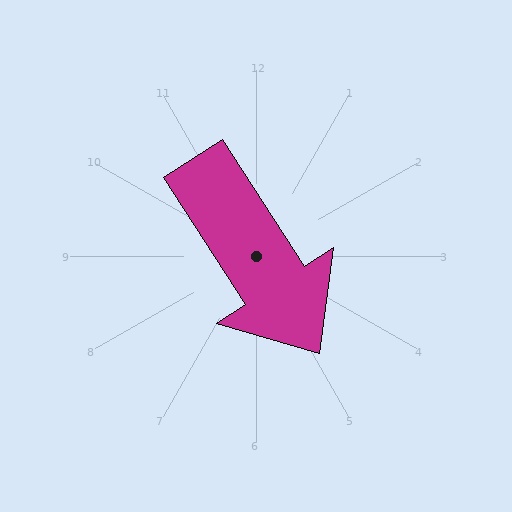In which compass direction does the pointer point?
Southeast.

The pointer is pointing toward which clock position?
Roughly 5 o'clock.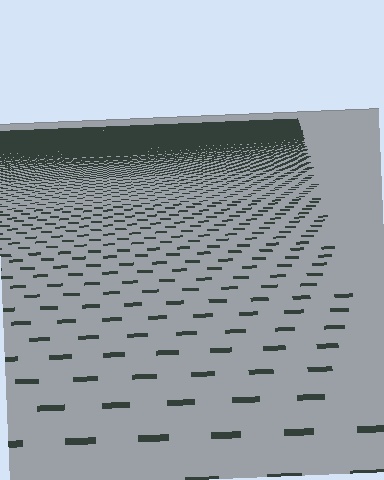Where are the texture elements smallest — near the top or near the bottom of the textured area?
Near the top.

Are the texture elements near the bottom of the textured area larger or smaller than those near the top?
Larger. Near the bottom, elements are closer to the viewer and appear at a bigger on-screen size.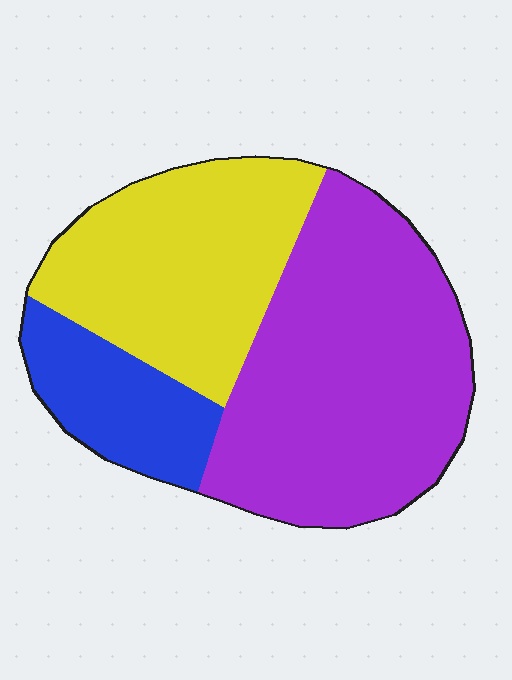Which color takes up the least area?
Blue, at roughly 15%.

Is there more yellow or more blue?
Yellow.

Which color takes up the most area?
Purple, at roughly 50%.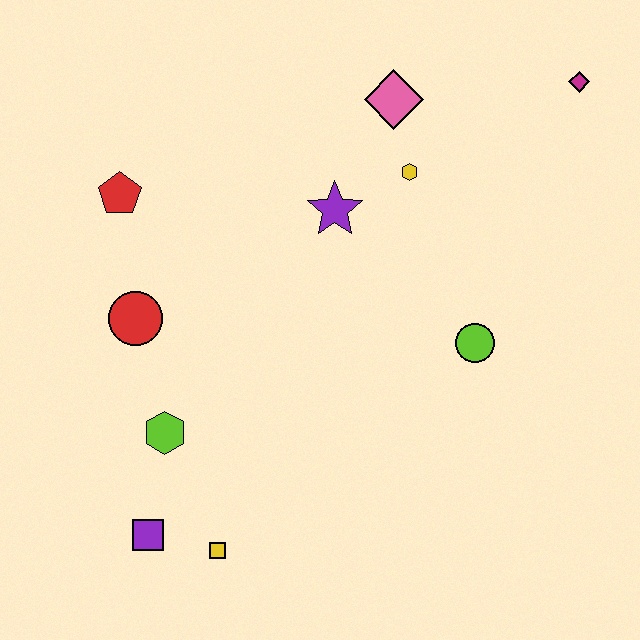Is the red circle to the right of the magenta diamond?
No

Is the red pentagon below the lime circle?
No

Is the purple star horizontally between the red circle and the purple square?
No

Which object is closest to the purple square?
The yellow square is closest to the purple square.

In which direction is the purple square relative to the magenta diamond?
The purple square is below the magenta diamond.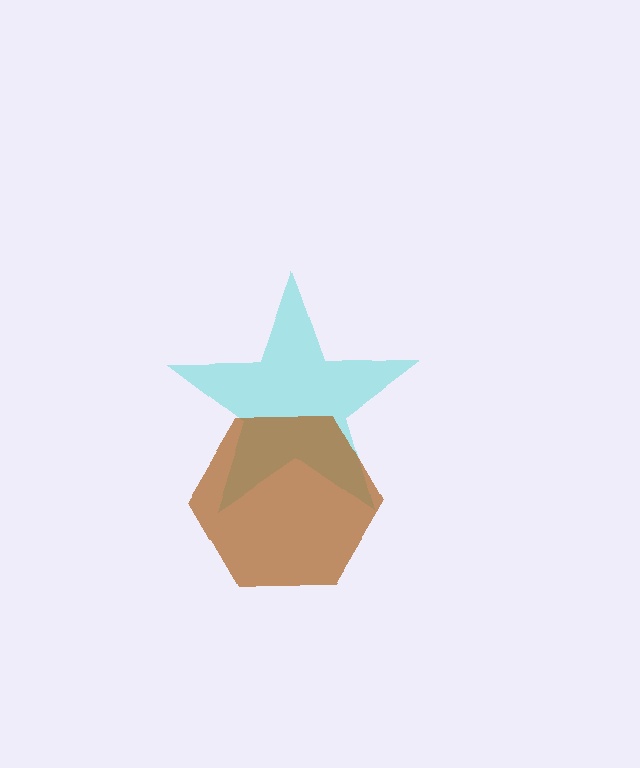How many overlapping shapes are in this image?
There are 2 overlapping shapes in the image.